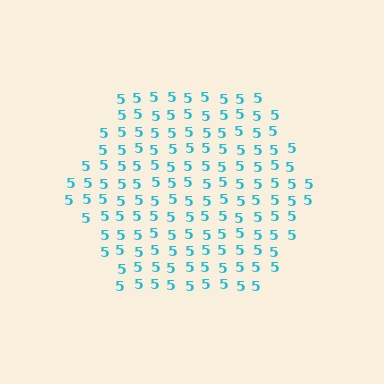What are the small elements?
The small elements are digit 5's.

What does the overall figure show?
The overall figure shows a hexagon.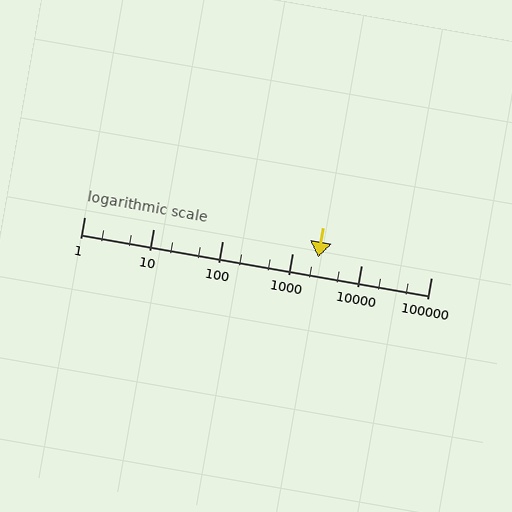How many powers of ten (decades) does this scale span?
The scale spans 5 decades, from 1 to 100000.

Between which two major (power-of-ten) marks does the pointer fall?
The pointer is between 1000 and 10000.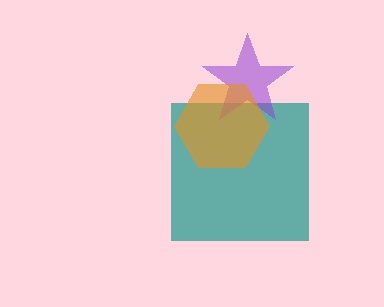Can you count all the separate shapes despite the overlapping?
Yes, there are 3 separate shapes.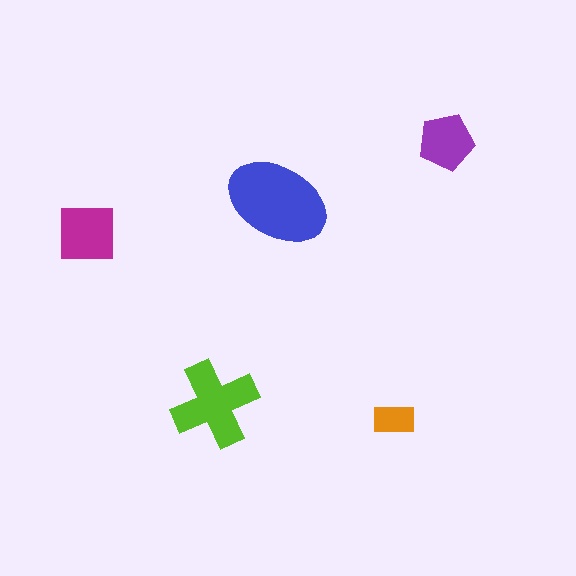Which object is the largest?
The blue ellipse.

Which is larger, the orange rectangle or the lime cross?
The lime cross.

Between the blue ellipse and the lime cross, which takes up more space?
The blue ellipse.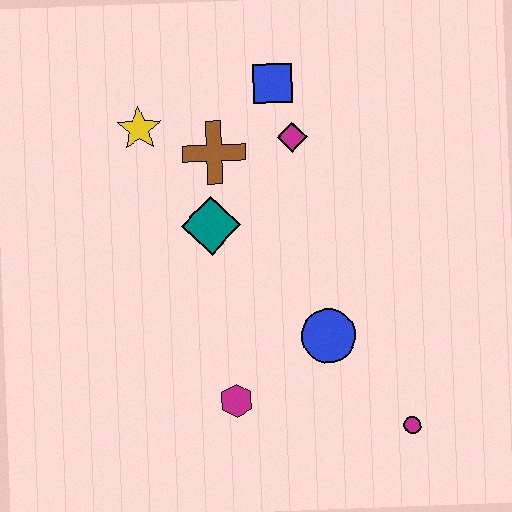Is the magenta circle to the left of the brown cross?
No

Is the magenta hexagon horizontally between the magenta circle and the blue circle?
No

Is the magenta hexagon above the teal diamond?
No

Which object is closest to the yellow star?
The brown cross is closest to the yellow star.